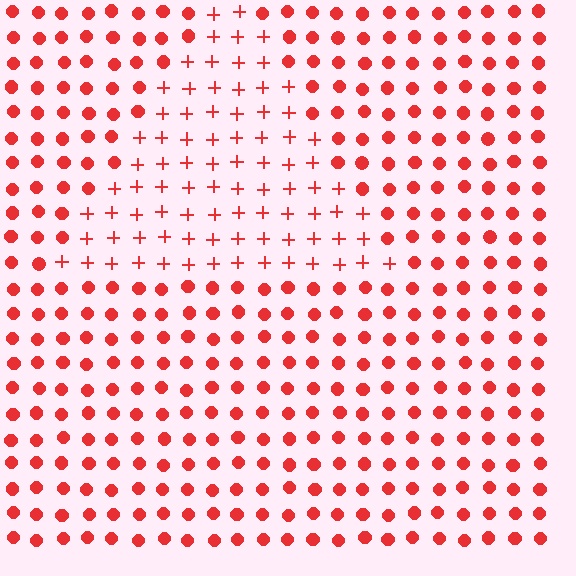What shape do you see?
I see a triangle.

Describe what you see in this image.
The image is filled with small red elements arranged in a uniform grid. A triangle-shaped region contains plus signs, while the surrounding area contains circles. The boundary is defined purely by the change in element shape.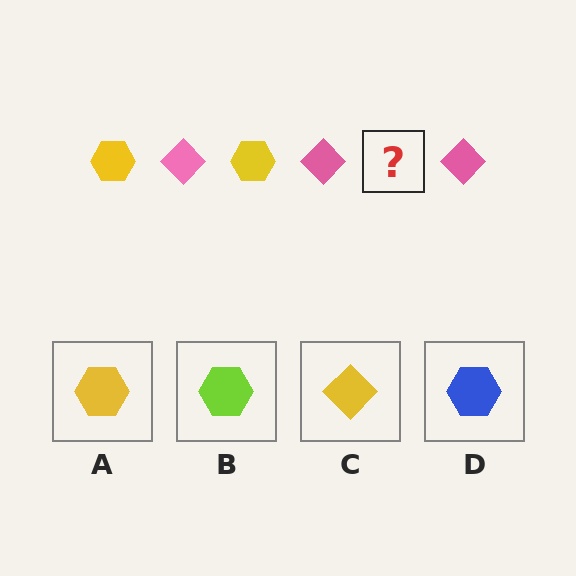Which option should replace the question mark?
Option A.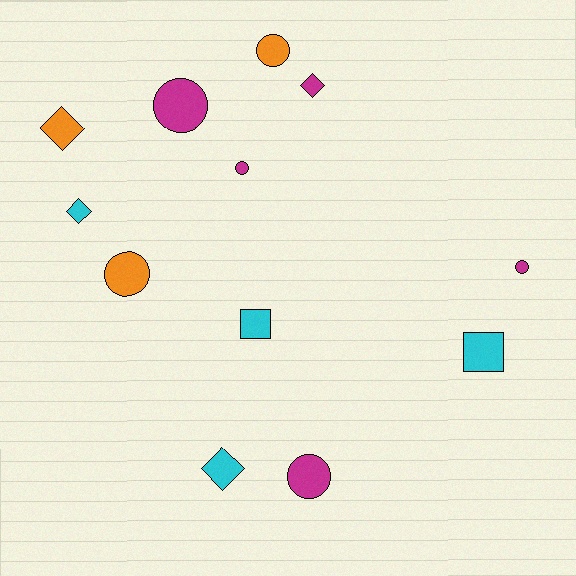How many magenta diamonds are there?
There is 1 magenta diamond.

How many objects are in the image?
There are 12 objects.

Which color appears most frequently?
Magenta, with 5 objects.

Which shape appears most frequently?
Circle, with 6 objects.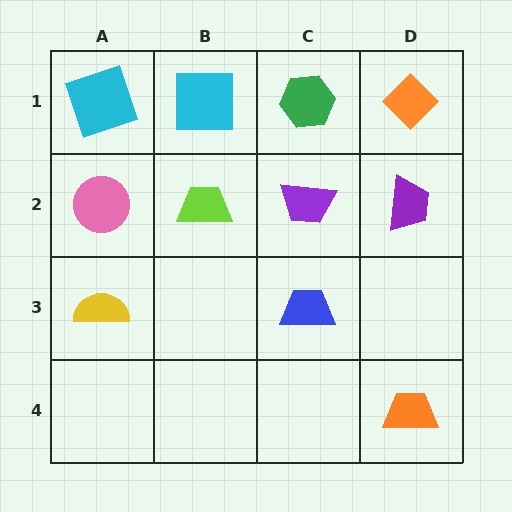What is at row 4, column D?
An orange trapezoid.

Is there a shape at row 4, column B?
No, that cell is empty.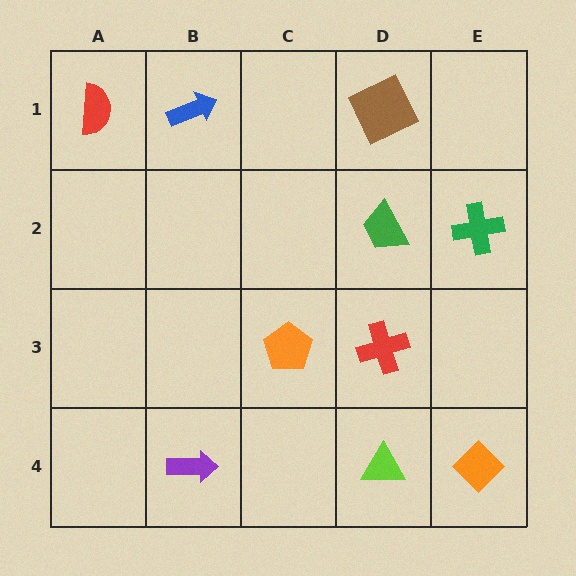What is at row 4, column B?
A purple arrow.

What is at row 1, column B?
A blue arrow.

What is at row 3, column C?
An orange pentagon.